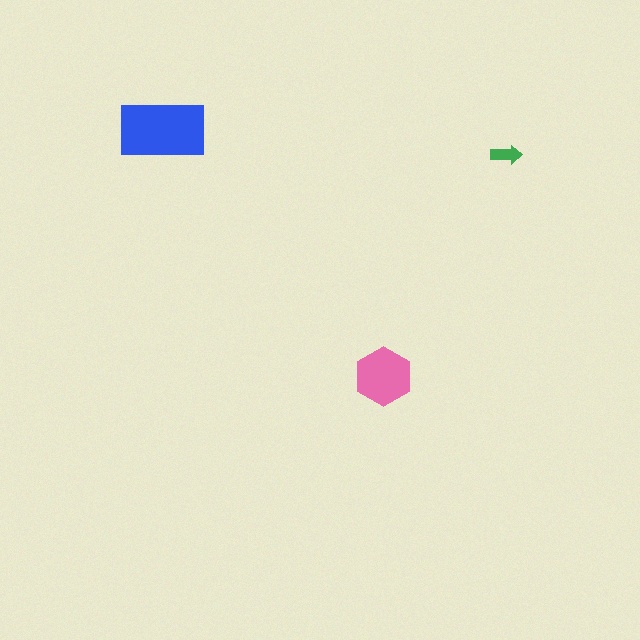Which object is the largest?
The blue rectangle.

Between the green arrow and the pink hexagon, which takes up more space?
The pink hexagon.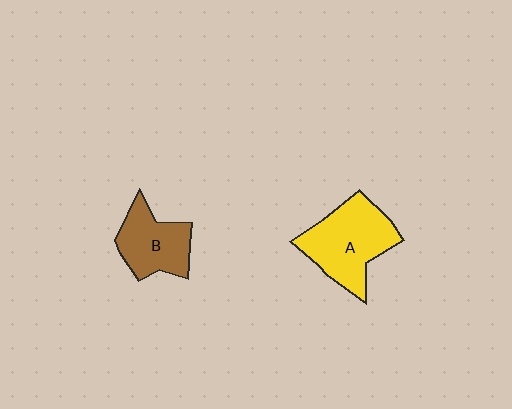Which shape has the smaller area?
Shape B (brown).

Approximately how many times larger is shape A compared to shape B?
Approximately 1.4 times.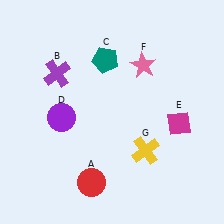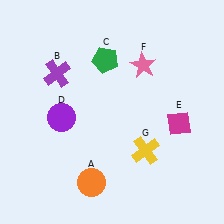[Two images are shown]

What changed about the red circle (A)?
In Image 1, A is red. In Image 2, it changed to orange.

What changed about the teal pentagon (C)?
In Image 1, C is teal. In Image 2, it changed to green.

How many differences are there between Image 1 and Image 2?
There are 2 differences between the two images.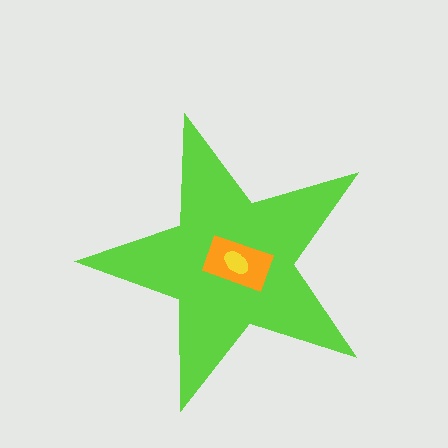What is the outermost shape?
The lime star.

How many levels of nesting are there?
3.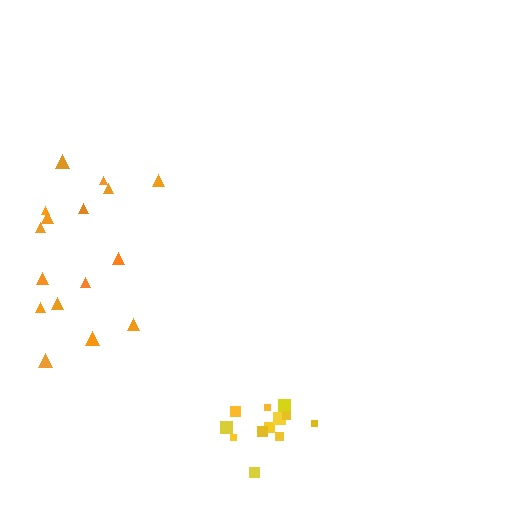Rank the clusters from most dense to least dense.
yellow, orange.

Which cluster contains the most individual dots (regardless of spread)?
Orange (16).